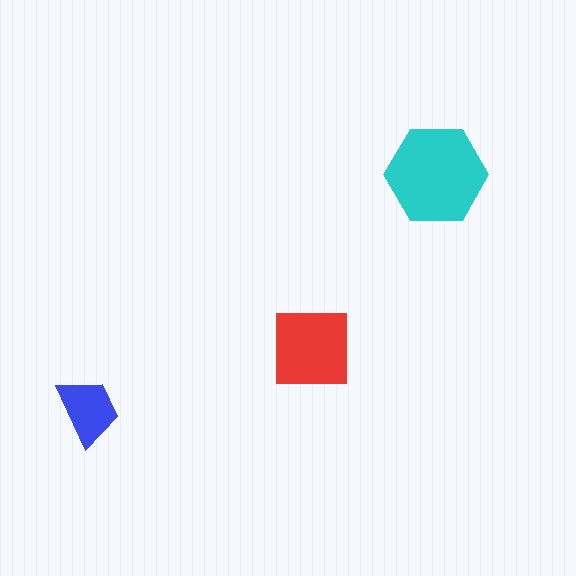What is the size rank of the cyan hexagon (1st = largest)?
1st.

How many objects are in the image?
There are 3 objects in the image.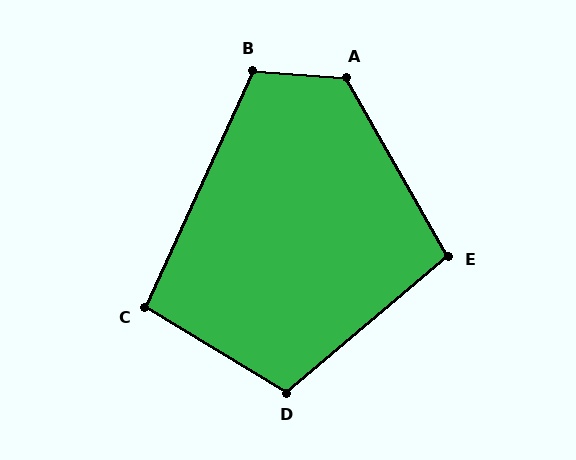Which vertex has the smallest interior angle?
C, at approximately 96 degrees.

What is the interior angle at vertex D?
Approximately 109 degrees (obtuse).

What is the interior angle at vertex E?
Approximately 100 degrees (obtuse).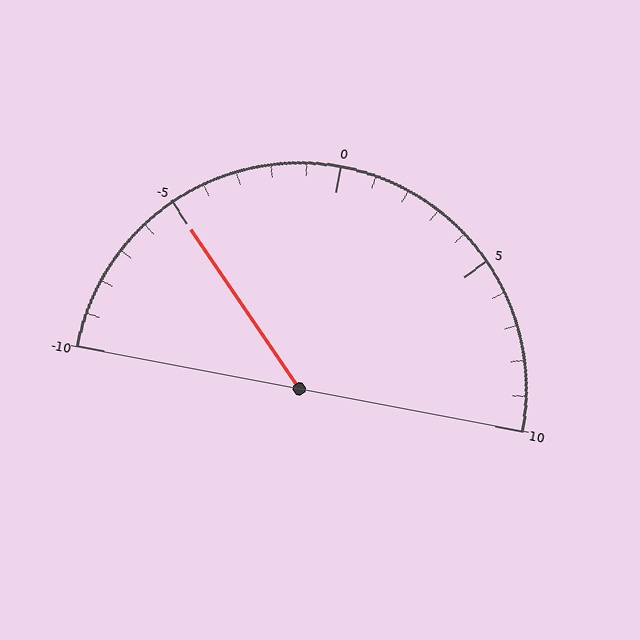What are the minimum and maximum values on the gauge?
The gauge ranges from -10 to 10.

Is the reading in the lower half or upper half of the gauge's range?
The reading is in the lower half of the range (-10 to 10).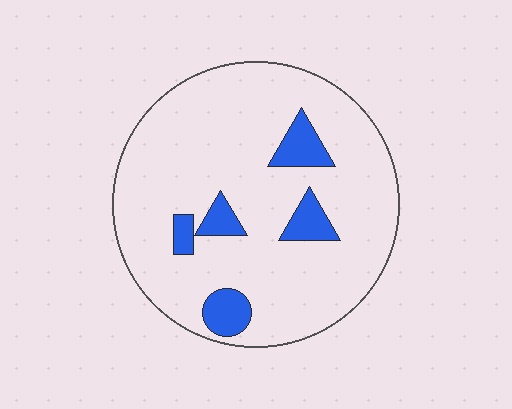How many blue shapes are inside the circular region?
5.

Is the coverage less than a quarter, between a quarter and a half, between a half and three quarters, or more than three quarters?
Less than a quarter.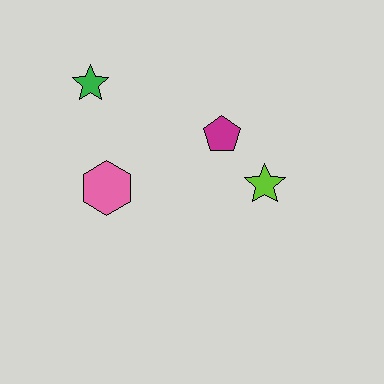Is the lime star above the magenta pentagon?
No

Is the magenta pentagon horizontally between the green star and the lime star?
Yes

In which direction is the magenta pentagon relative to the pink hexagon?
The magenta pentagon is to the right of the pink hexagon.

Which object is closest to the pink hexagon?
The green star is closest to the pink hexagon.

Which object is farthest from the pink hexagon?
The lime star is farthest from the pink hexagon.